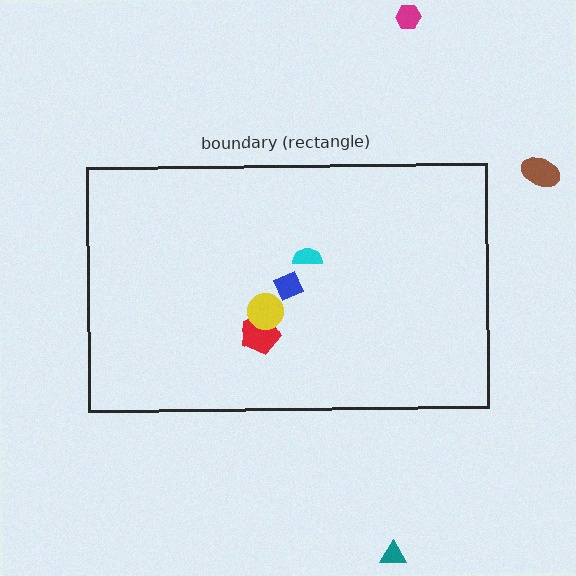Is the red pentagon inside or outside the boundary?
Inside.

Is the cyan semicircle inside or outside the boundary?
Inside.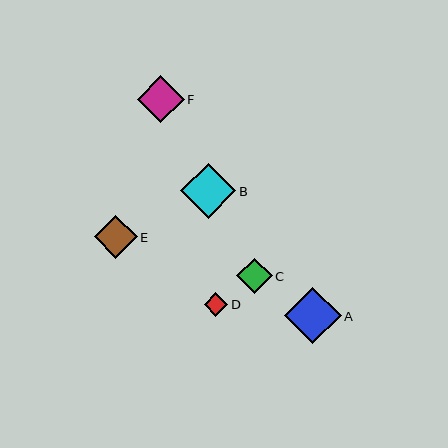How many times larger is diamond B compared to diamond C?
Diamond B is approximately 1.6 times the size of diamond C.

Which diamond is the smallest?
Diamond D is the smallest with a size of approximately 24 pixels.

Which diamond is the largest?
Diamond A is the largest with a size of approximately 56 pixels.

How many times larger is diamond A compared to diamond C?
Diamond A is approximately 1.6 times the size of diamond C.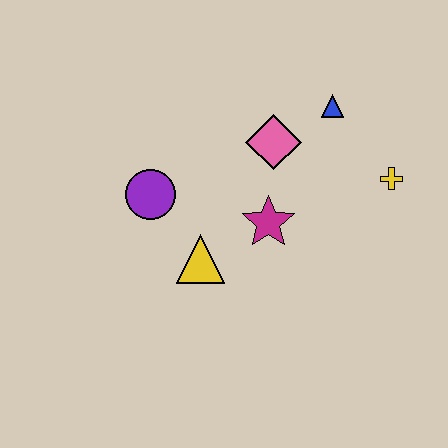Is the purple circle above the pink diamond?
No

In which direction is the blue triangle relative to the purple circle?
The blue triangle is to the right of the purple circle.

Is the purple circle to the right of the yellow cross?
No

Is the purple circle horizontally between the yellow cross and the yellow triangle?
No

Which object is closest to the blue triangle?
The pink diamond is closest to the blue triangle.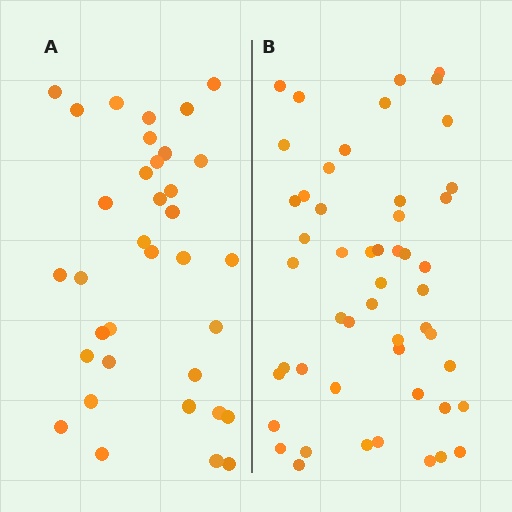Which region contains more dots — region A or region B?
Region B (the right region) has more dots.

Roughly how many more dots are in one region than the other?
Region B has approximately 15 more dots than region A.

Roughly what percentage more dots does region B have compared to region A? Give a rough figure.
About 45% more.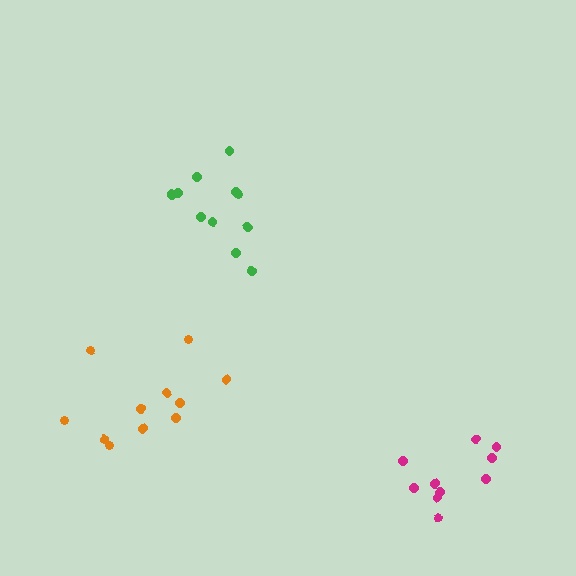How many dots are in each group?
Group 1: 11 dots, Group 2: 12 dots, Group 3: 10 dots (33 total).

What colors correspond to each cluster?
The clusters are colored: orange, green, magenta.